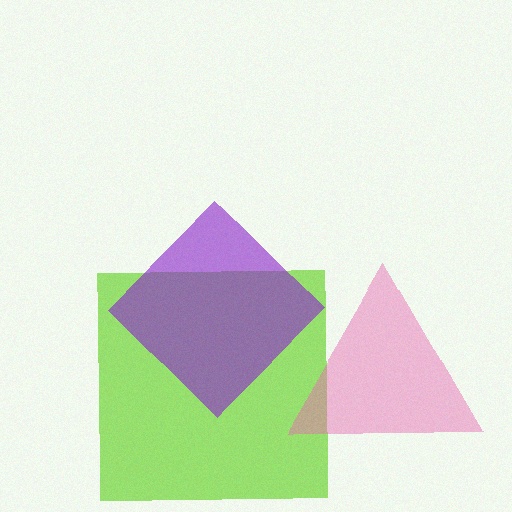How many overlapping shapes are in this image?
There are 3 overlapping shapes in the image.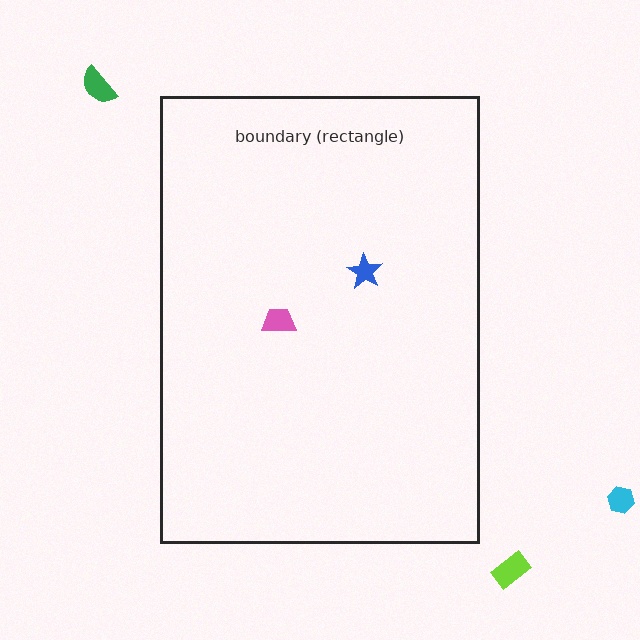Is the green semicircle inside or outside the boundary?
Outside.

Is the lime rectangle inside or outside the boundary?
Outside.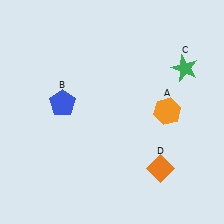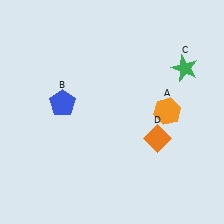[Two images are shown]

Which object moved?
The orange diamond (D) moved up.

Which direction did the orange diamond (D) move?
The orange diamond (D) moved up.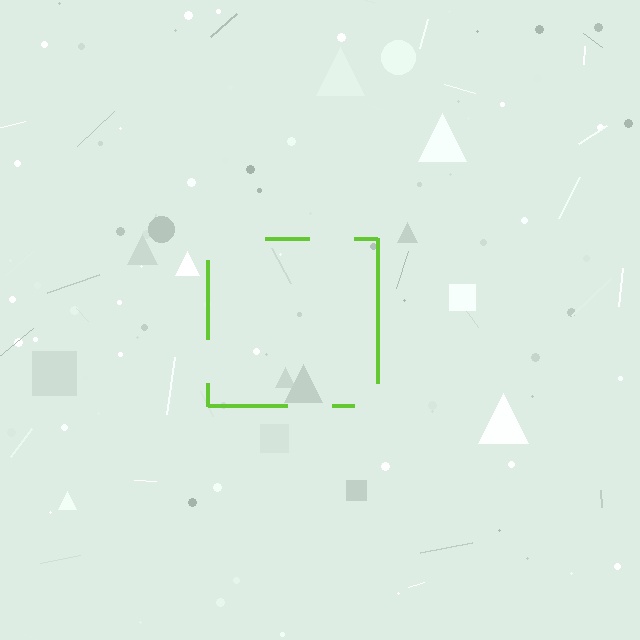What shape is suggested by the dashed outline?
The dashed outline suggests a square.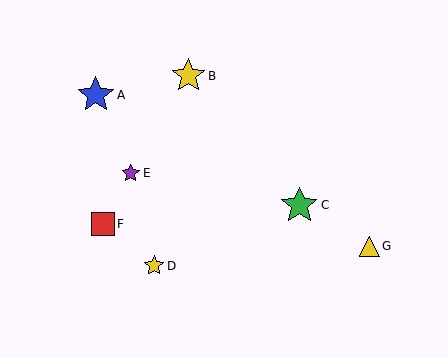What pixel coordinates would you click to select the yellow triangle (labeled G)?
Click at (369, 246) to select the yellow triangle G.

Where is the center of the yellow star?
The center of the yellow star is at (188, 76).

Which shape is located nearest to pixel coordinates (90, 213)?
The red square (labeled F) at (103, 224) is nearest to that location.